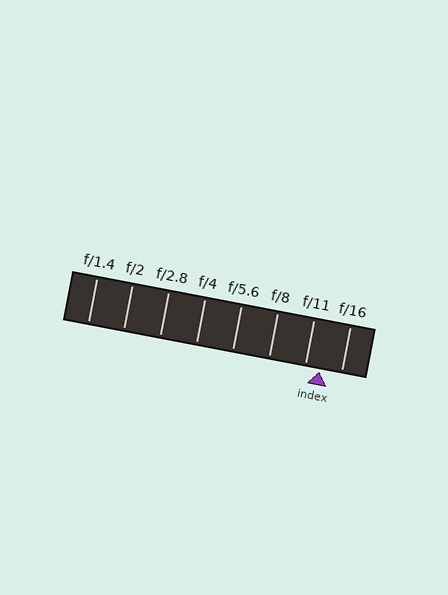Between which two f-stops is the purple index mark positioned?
The index mark is between f/11 and f/16.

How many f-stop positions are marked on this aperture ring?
There are 8 f-stop positions marked.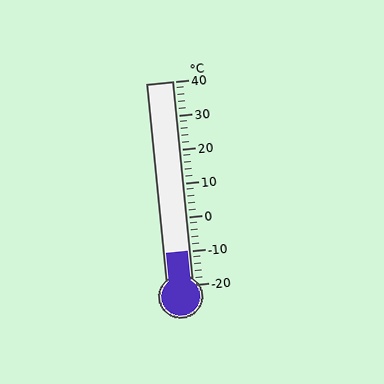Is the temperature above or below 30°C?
The temperature is below 30°C.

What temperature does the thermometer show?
The thermometer shows approximately -10°C.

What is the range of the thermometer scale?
The thermometer scale ranges from -20°C to 40°C.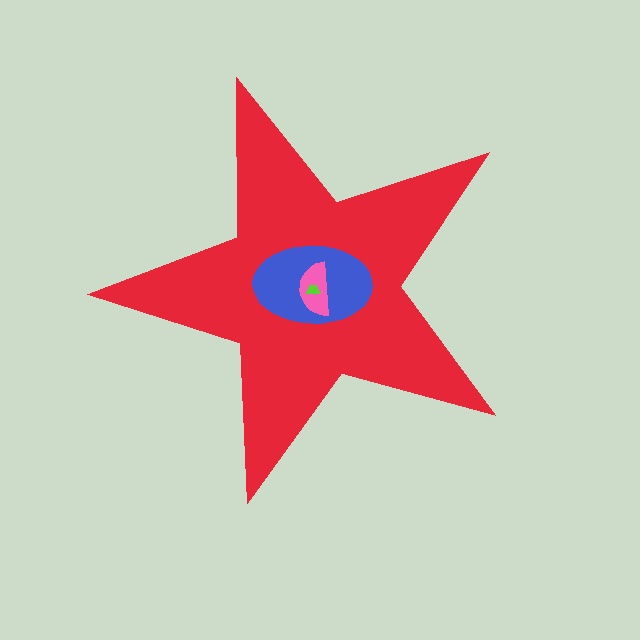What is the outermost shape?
The red star.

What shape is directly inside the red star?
The blue ellipse.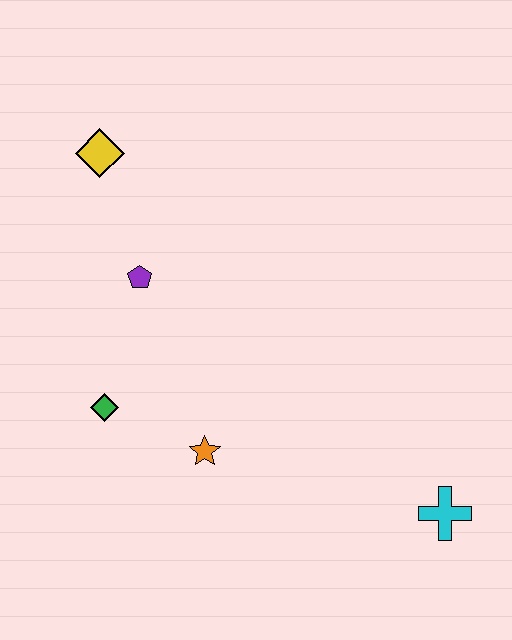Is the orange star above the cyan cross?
Yes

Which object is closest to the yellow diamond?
The purple pentagon is closest to the yellow diamond.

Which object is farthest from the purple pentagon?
The cyan cross is farthest from the purple pentagon.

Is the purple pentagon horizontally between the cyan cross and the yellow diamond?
Yes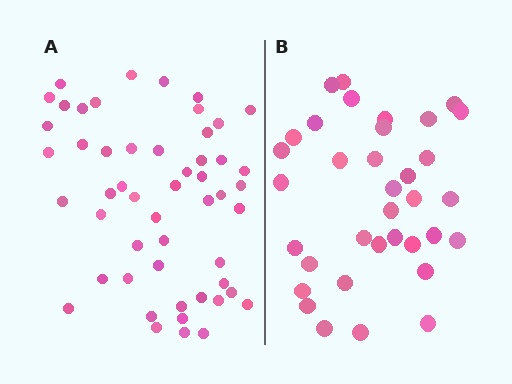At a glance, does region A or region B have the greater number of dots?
Region A (the left region) has more dots.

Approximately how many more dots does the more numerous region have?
Region A has approximately 15 more dots than region B.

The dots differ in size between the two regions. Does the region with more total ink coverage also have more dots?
No. Region B has more total ink coverage because its dots are larger, but region A actually contains more individual dots. Total area can be misleading — the number of items is what matters here.